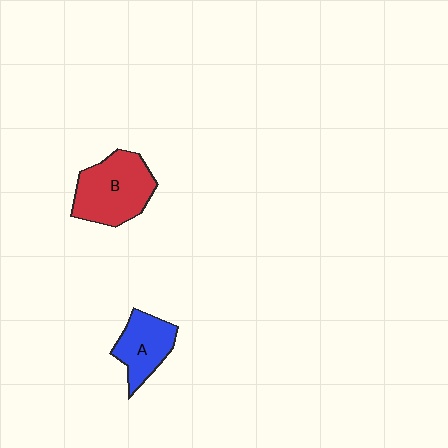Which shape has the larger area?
Shape B (red).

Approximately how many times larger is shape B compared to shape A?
Approximately 1.5 times.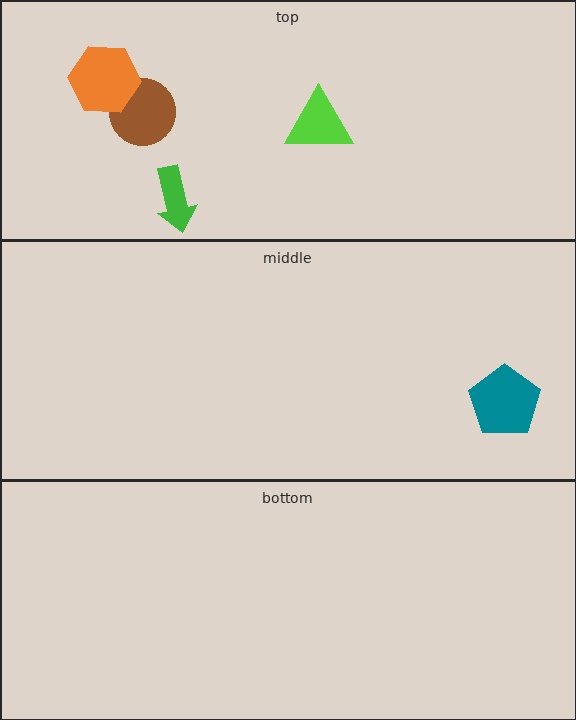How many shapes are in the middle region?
1.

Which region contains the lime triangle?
The top region.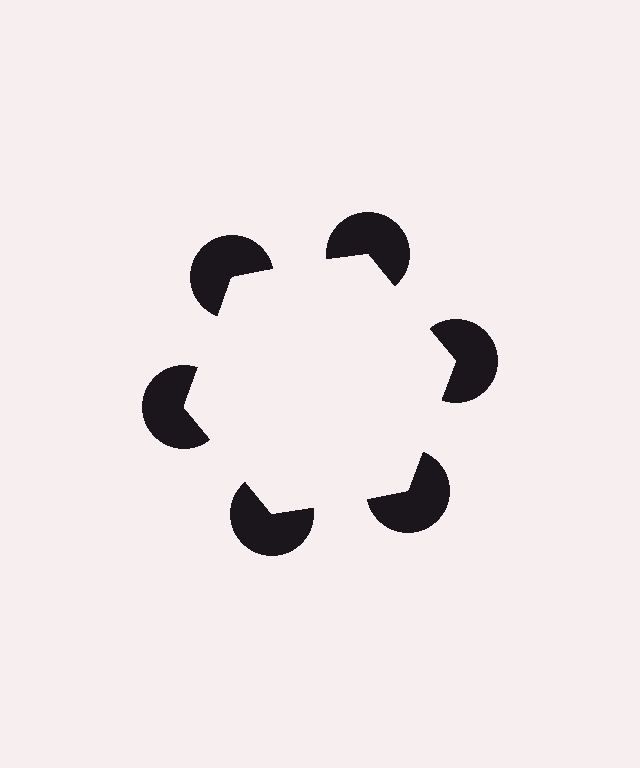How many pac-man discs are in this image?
There are 6 — one at each vertex of the illusory hexagon.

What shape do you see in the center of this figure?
An illusory hexagon — its edges are inferred from the aligned wedge cuts in the pac-man discs, not physically drawn.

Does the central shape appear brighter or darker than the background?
It typically appears slightly brighter than the background, even though no actual brightness change is drawn.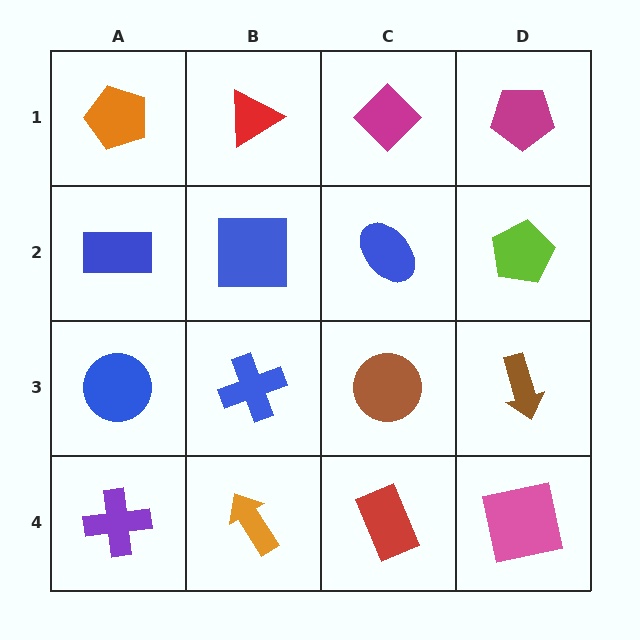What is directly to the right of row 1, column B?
A magenta diamond.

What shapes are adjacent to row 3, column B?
A blue square (row 2, column B), an orange arrow (row 4, column B), a blue circle (row 3, column A), a brown circle (row 3, column C).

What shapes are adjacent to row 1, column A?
A blue rectangle (row 2, column A), a red triangle (row 1, column B).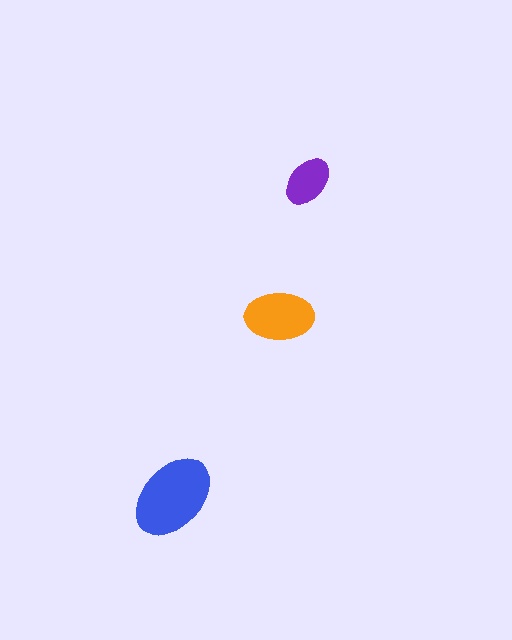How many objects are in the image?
There are 3 objects in the image.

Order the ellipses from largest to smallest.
the blue one, the orange one, the purple one.